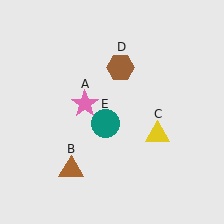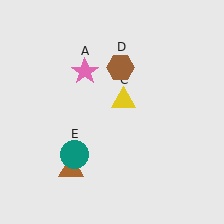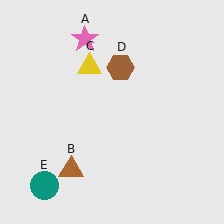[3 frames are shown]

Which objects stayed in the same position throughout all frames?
Brown triangle (object B) and brown hexagon (object D) remained stationary.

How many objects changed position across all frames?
3 objects changed position: pink star (object A), yellow triangle (object C), teal circle (object E).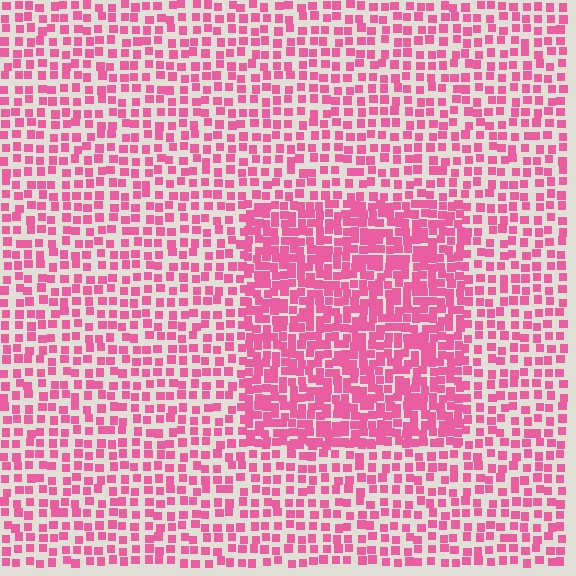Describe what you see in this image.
The image contains small pink elements arranged at two different densities. A rectangle-shaped region is visible where the elements are more densely packed than the surrounding area.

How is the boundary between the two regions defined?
The boundary is defined by a change in element density (approximately 1.8x ratio). All elements are the same color, size, and shape.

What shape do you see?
I see a rectangle.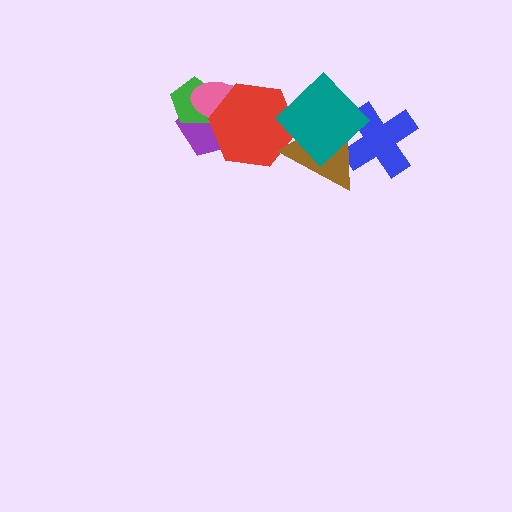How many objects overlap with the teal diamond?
3 objects overlap with the teal diamond.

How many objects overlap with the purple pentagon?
3 objects overlap with the purple pentagon.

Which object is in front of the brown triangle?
The teal diamond is in front of the brown triangle.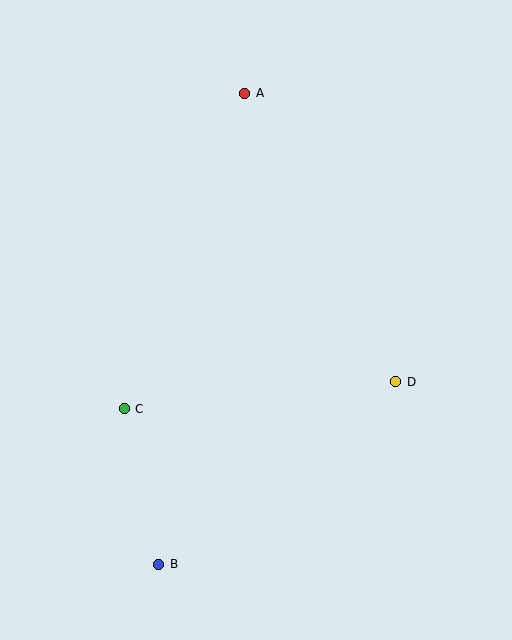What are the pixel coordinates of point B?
Point B is at (159, 564).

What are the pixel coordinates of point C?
Point C is at (124, 409).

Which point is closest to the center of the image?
Point D at (396, 382) is closest to the center.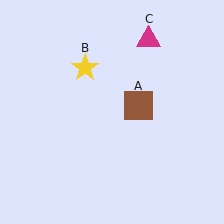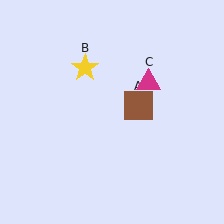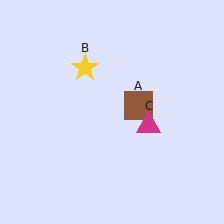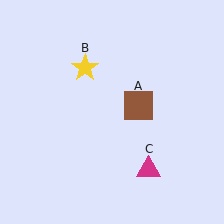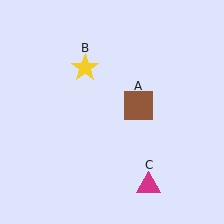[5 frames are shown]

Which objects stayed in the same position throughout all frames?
Brown square (object A) and yellow star (object B) remained stationary.